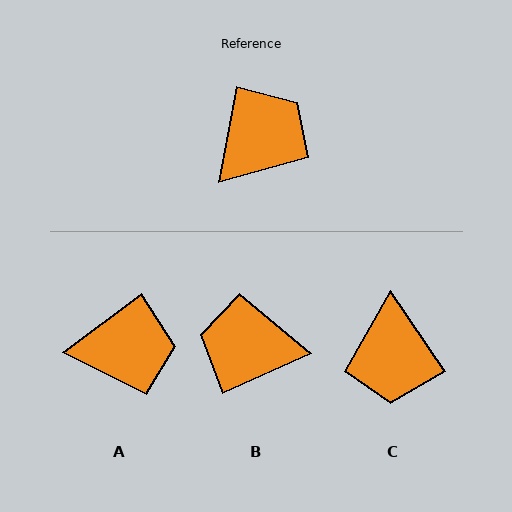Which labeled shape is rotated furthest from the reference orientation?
C, about 135 degrees away.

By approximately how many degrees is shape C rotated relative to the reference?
Approximately 135 degrees clockwise.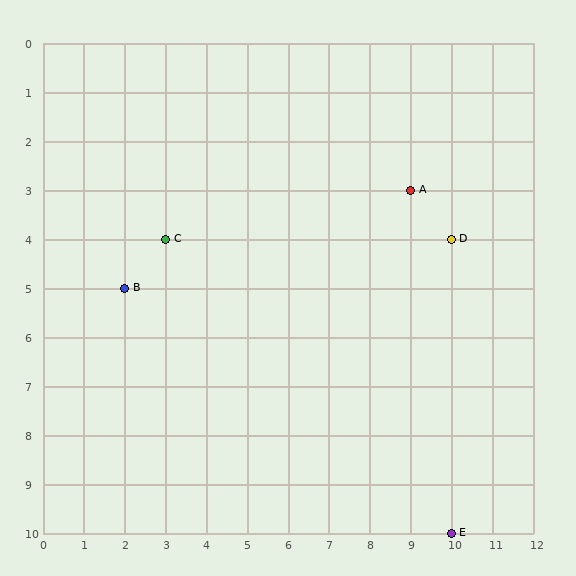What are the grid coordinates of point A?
Point A is at grid coordinates (9, 3).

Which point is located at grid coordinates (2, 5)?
Point B is at (2, 5).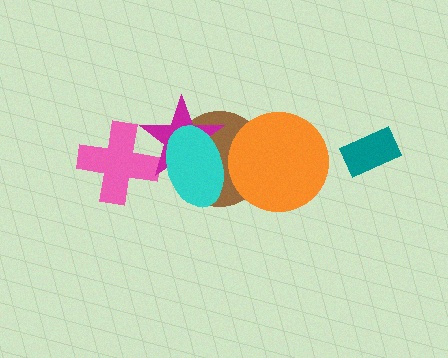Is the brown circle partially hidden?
Yes, it is partially covered by another shape.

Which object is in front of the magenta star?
The cyan ellipse is in front of the magenta star.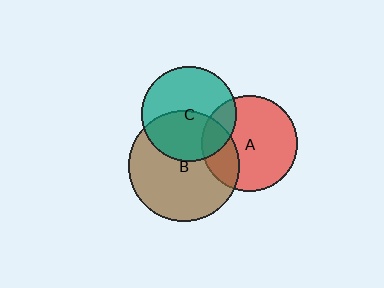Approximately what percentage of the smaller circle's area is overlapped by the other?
Approximately 25%.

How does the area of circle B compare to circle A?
Approximately 1.4 times.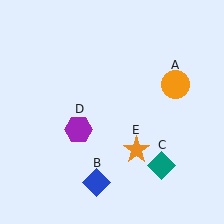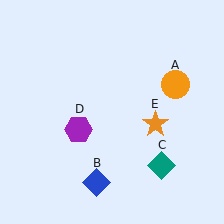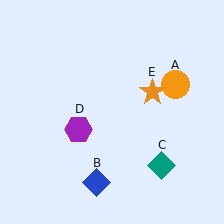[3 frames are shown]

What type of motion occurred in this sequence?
The orange star (object E) rotated counterclockwise around the center of the scene.